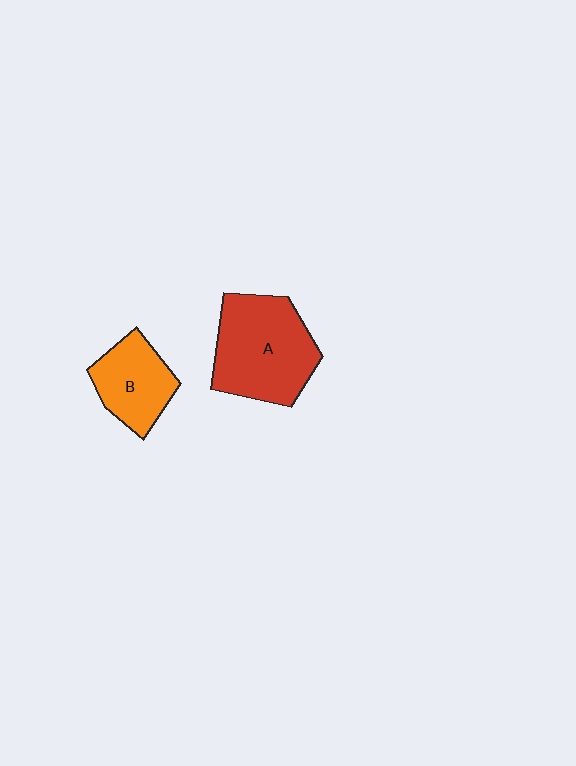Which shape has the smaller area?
Shape B (orange).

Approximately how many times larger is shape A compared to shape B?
Approximately 1.6 times.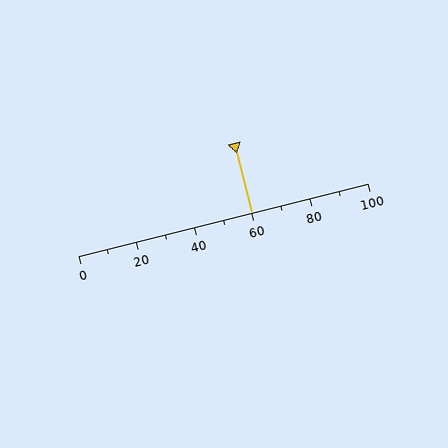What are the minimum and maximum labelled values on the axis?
The axis runs from 0 to 100.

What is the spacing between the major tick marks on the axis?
The major ticks are spaced 20 apart.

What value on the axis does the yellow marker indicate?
The marker indicates approximately 60.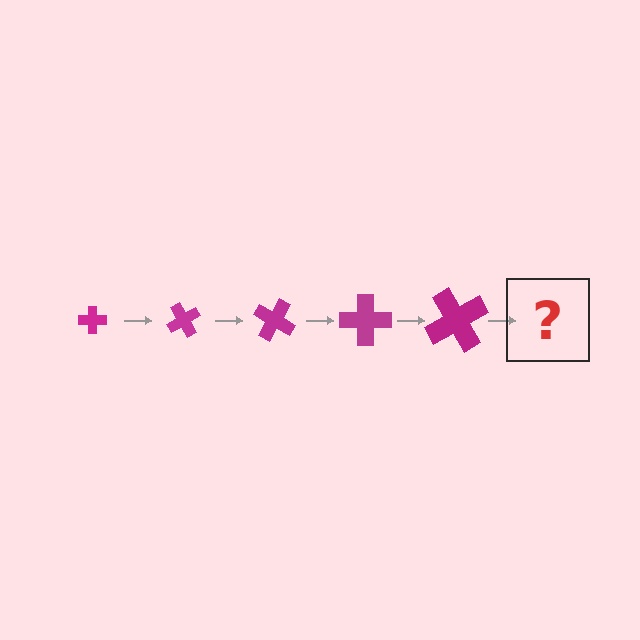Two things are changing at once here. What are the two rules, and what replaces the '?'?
The two rules are that the cross grows larger each step and it rotates 60 degrees each step. The '?' should be a cross, larger than the previous one and rotated 300 degrees from the start.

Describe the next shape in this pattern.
It should be a cross, larger than the previous one and rotated 300 degrees from the start.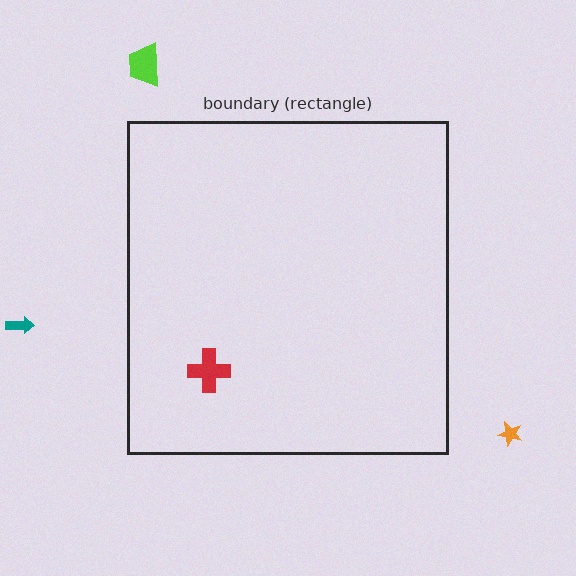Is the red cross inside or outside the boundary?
Inside.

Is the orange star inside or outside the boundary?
Outside.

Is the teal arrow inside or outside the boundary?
Outside.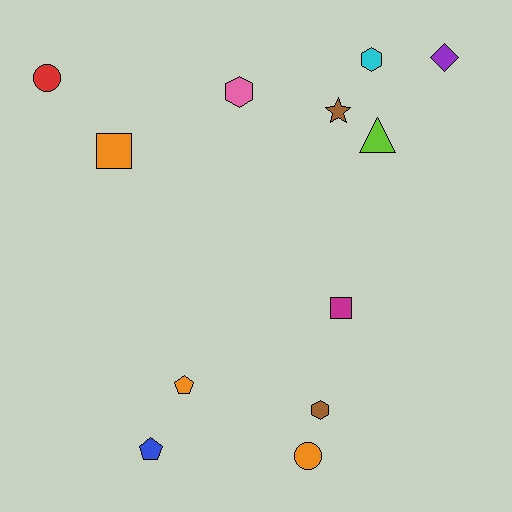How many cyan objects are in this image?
There is 1 cyan object.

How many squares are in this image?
There are 2 squares.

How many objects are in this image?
There are 12 objects.